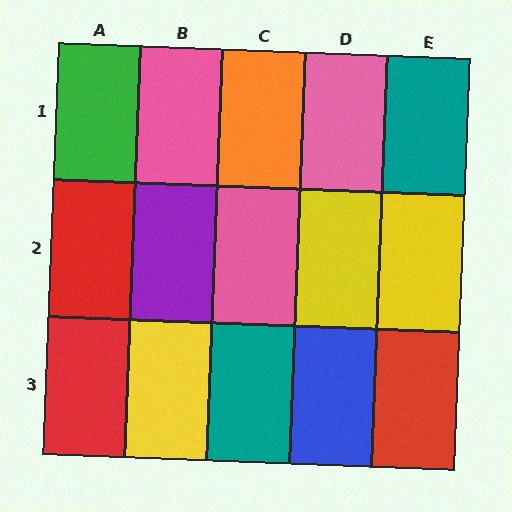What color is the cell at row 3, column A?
Red.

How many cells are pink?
3 cells are pink.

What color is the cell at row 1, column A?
Green.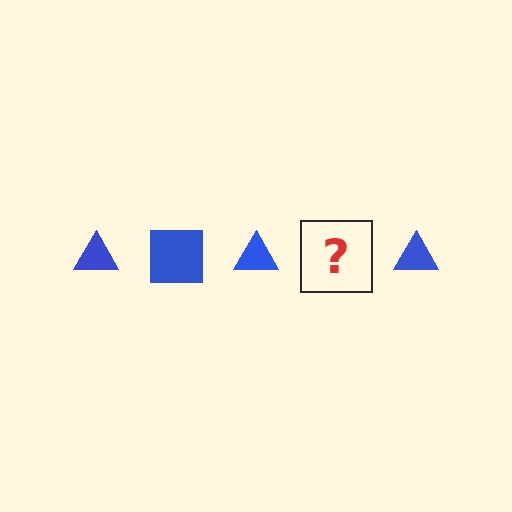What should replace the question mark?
The question mark should be replaced with a blue square.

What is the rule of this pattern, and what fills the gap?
The rule is that the pattern cycles through triangle, square shapes in blue. The gap should be filled with a blue square.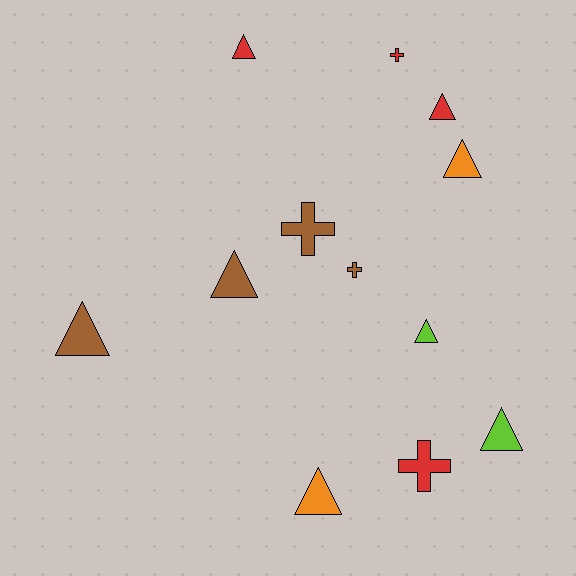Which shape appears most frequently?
Triangle, with 8 objects.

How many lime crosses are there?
There are no lime crosses.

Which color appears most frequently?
Brown, with 4 objects.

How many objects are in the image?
There are 12 objects.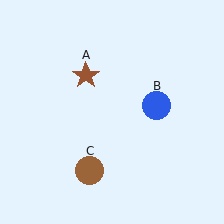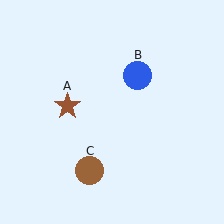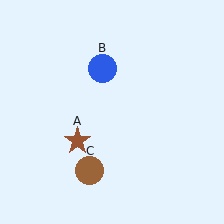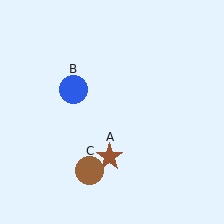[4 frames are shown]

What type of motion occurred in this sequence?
The brown star (object A), blue circle (object B) rotated counterclockwise around the center of the scene.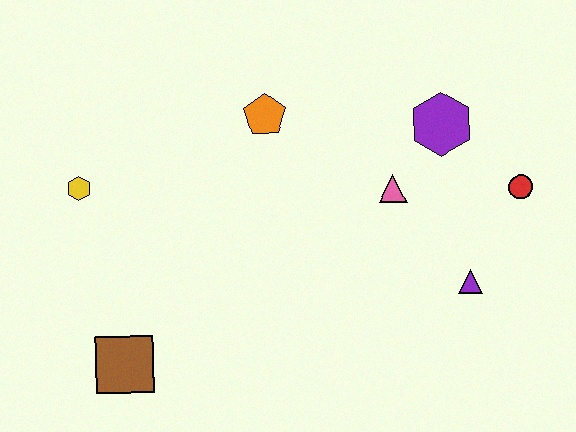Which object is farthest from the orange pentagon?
The brown square is farthest from the orange pentagon.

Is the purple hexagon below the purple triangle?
No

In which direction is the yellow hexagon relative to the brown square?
The yellow hexagon is above the brown square.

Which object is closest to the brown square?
The yellow hexagon is closest to the brown square.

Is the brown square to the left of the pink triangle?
Yes